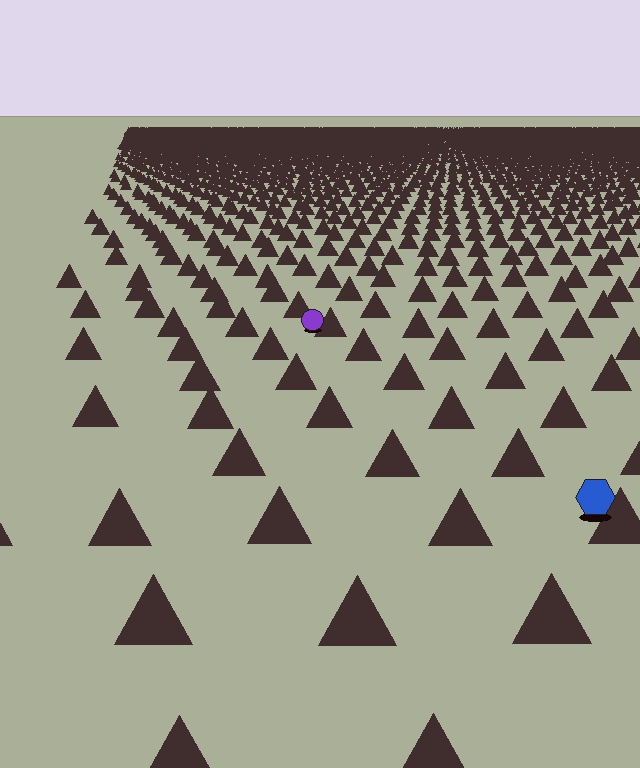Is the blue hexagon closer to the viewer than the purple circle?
Yes. The blue hexagon is closer — you can tell from the texture gradient: the ground texture is coarser near it.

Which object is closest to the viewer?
The blue hexagon is closest. The texture marks near it are larger and more spread out.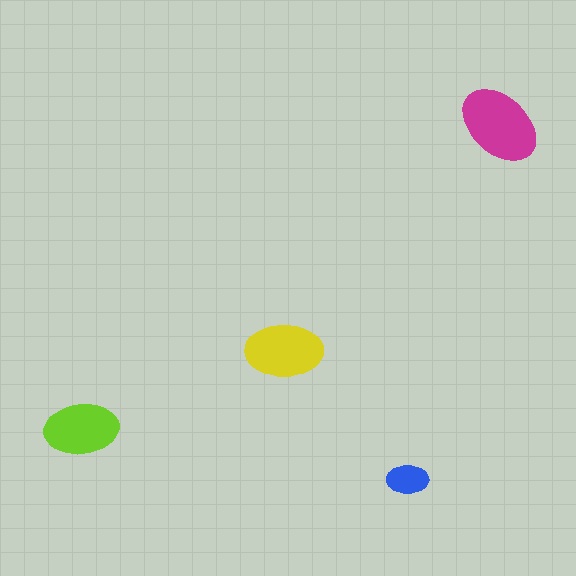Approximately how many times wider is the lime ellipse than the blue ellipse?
About 2 times wider.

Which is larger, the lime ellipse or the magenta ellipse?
The magenta one.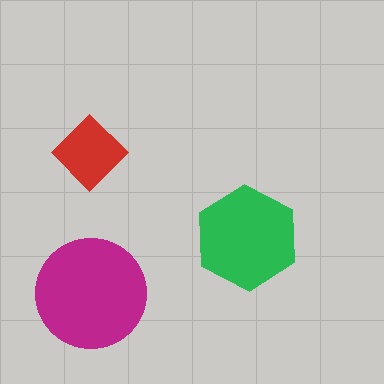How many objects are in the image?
There are 3 objects in the image.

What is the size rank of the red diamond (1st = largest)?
3rd.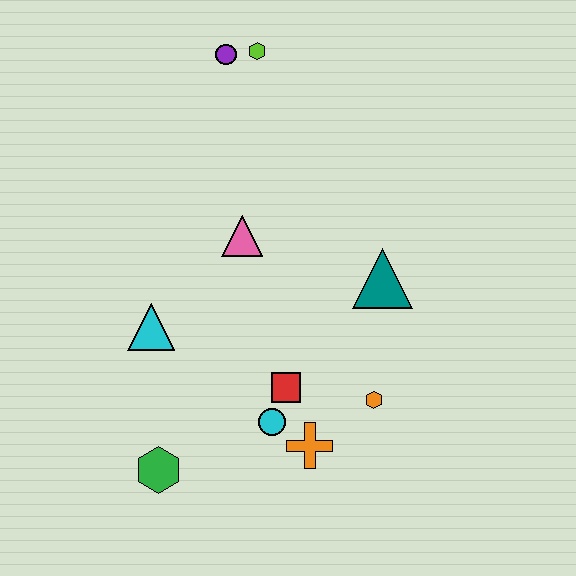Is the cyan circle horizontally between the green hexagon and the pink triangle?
No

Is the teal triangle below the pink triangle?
Yes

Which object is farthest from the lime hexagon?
The green hexagon is farthest from the lime hexagon.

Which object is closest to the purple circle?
The lime hexagon is closest to the purple circle.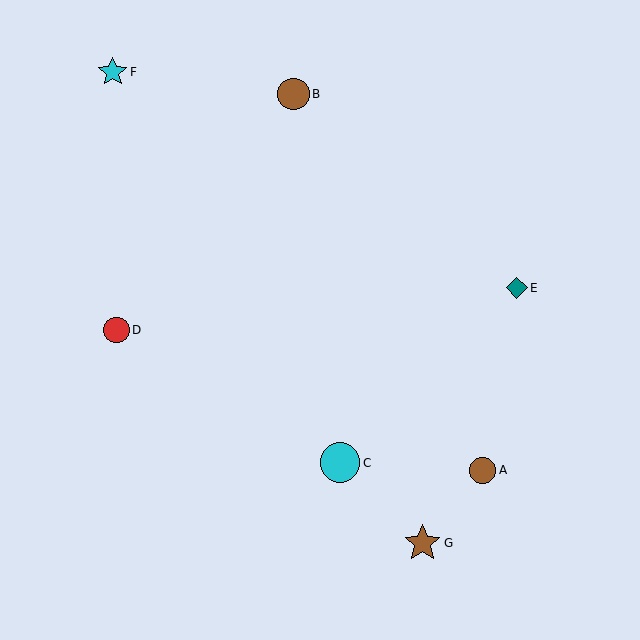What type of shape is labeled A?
Shape A is a brown circle.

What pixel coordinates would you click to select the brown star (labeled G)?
Click at (422, 543) to select the brown star G.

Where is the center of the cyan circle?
The center of the cyan circle is at (340, 463).